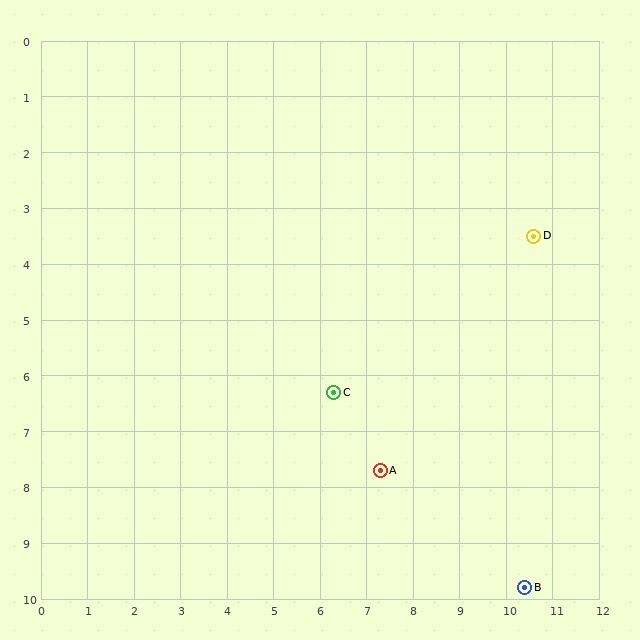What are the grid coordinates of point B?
Point B is at approximately (10.4, 9.8).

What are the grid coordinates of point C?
Point C is at approximately (6.3, 6.3).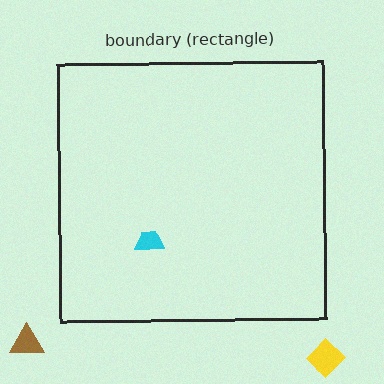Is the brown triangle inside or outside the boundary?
Outside.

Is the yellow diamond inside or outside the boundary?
Outside.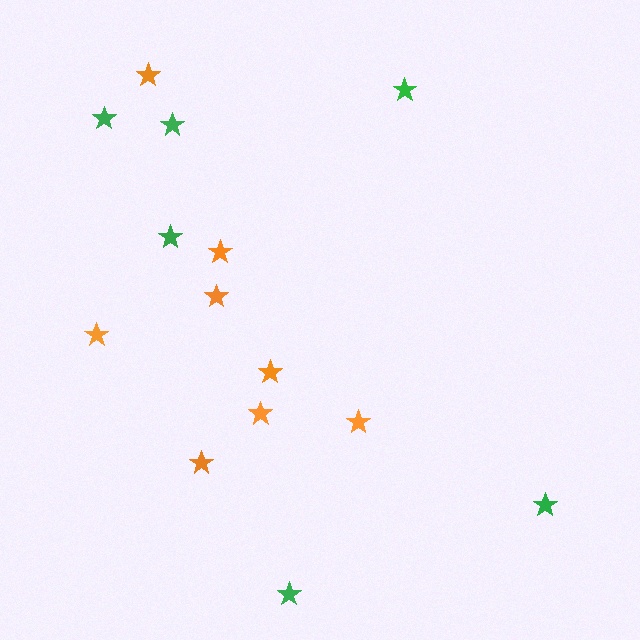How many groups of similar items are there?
There are 2 groups: one group of green stars (6) and one group of orange stars (8).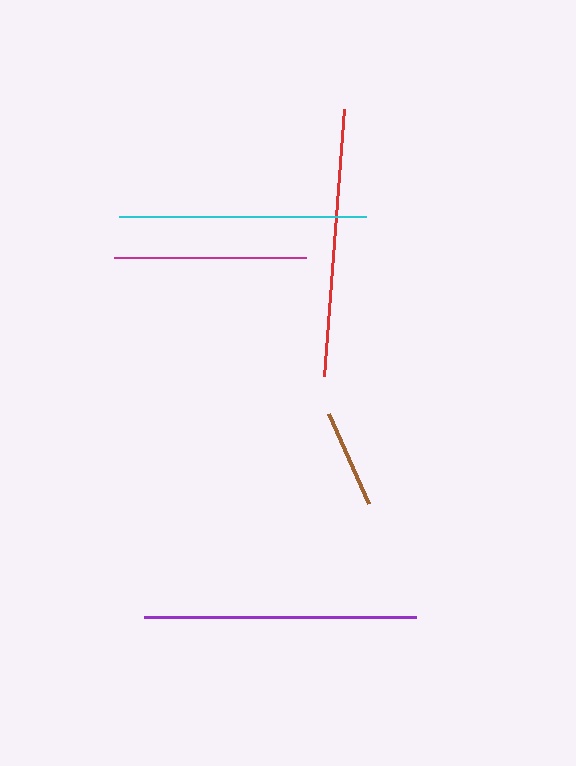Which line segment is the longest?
The purple line is the longest at approximately 272 pixels.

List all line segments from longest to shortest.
From longest to shortest: purple, red, cyan, magenta, brown.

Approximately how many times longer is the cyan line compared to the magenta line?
The cyan line is approximately 1.3 times the length of the magenta line.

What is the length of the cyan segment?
The cyan segment is approximately 247 pixels long.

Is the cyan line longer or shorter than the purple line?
The purple line is longer than the cyan line.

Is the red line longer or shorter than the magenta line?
The red line is longer than the magenta line.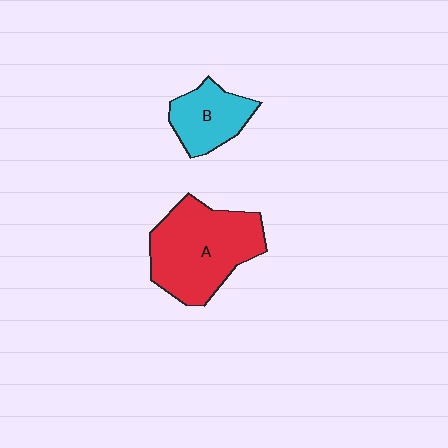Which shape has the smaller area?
Shape B (cyan).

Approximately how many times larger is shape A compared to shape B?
Approximately 2.0 times.